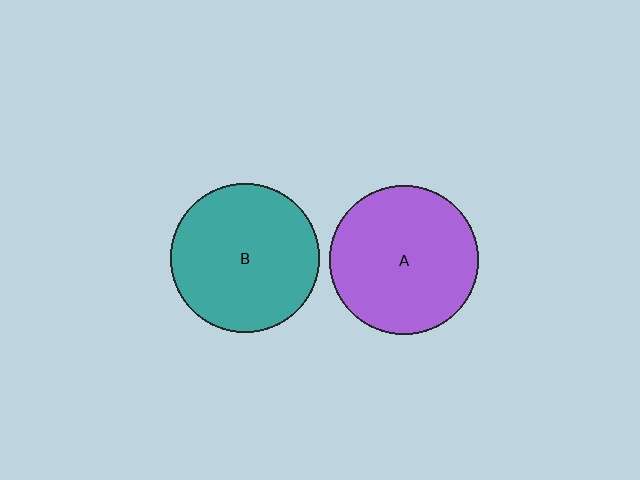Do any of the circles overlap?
No, none of the circles overlap.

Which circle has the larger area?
Circle B (teal).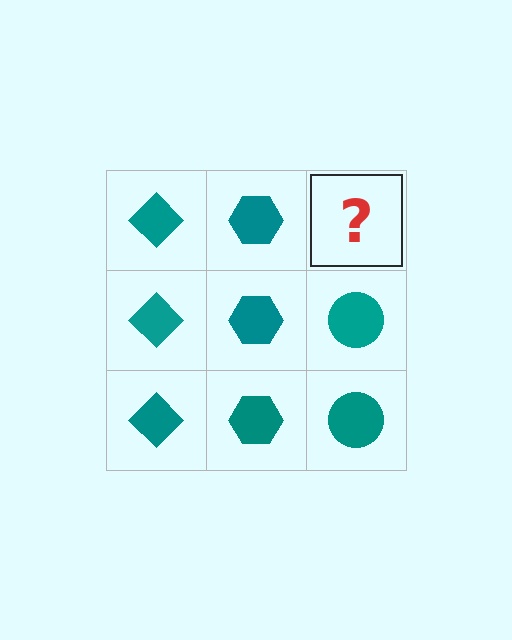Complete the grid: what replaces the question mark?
The question mark should be replaced with a teal circle.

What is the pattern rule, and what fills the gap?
The rule is that each column has a consistent shape. The gap should be filled with a teal circle.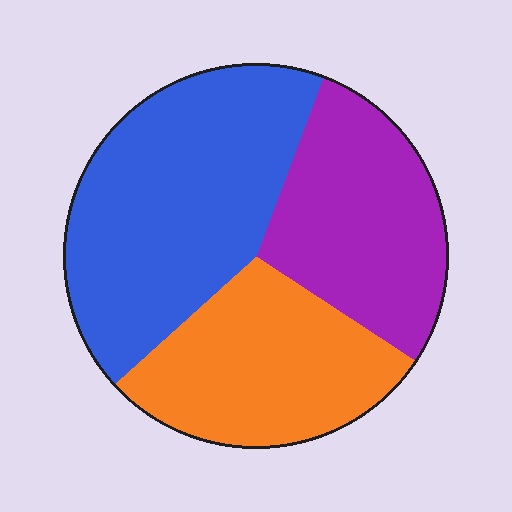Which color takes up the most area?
Blue, at roughly 45%.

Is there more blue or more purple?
Blue.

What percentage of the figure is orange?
Orange takes up about one quarter (1/4) of the figure.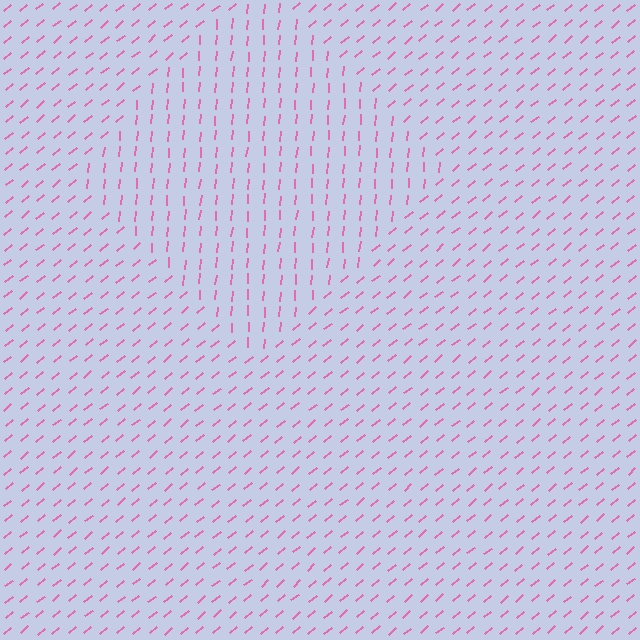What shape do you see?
I see a diamond.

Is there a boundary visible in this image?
Yes, there is a texture boundary formed by a change in line orientation.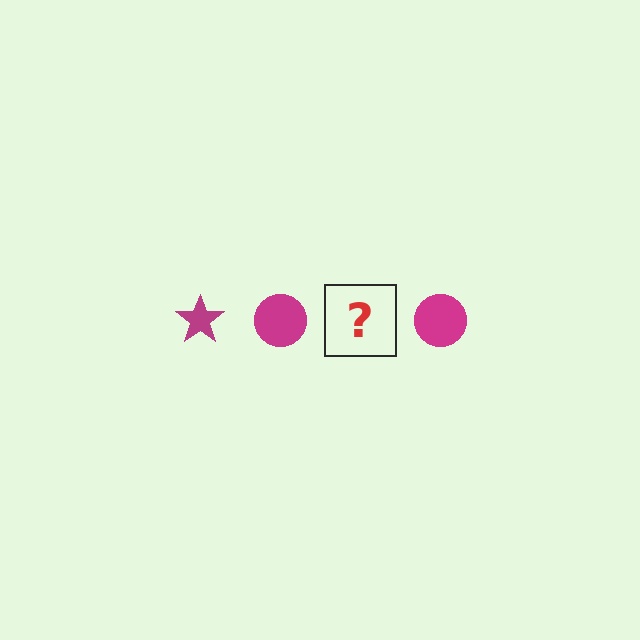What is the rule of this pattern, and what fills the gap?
The rule is that the pattern cycles through star, circle shapes in magenta. The gap should be filled with a magenta star.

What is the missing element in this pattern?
The missing element is a magenta star.